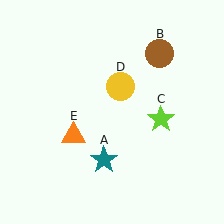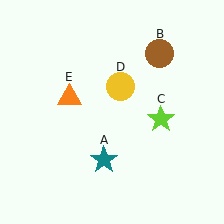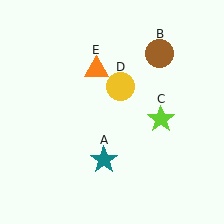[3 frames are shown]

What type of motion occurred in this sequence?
The orange triangle (object E) rotated clockwise around the center of the scene.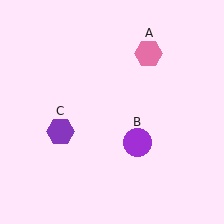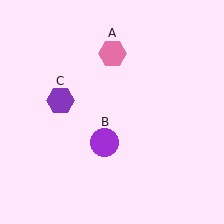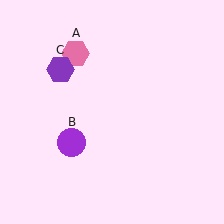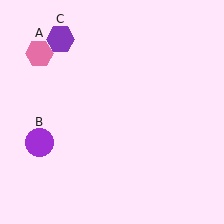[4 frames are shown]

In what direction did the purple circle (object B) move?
The purple circle (object B) moved left.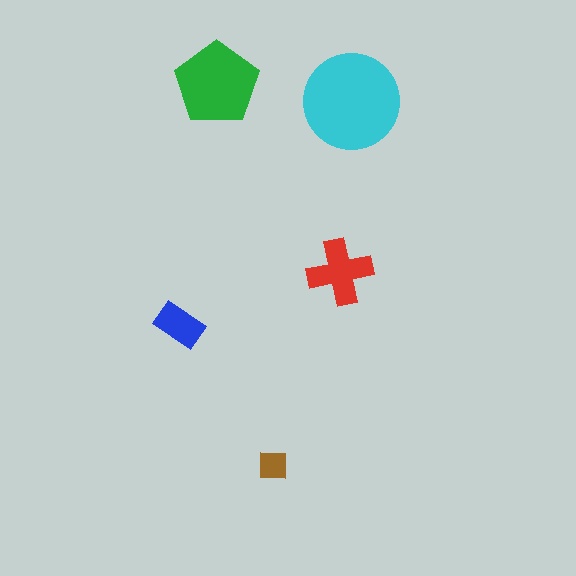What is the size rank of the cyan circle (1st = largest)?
1st.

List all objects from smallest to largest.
The brown square, the blue rectangle, the red cross, the green pentagon, the cyan circle.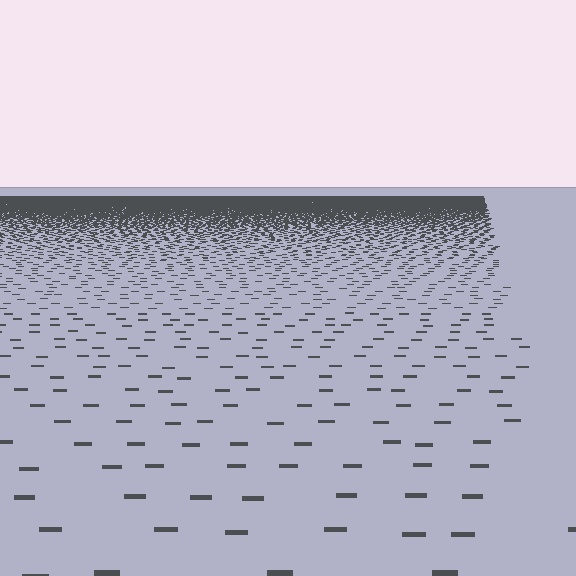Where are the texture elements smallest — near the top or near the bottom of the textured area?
Near the top.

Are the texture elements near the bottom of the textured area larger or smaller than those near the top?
Larger. Near the bottom, elements are closer to the viewer and appear at a bigger on-screen size.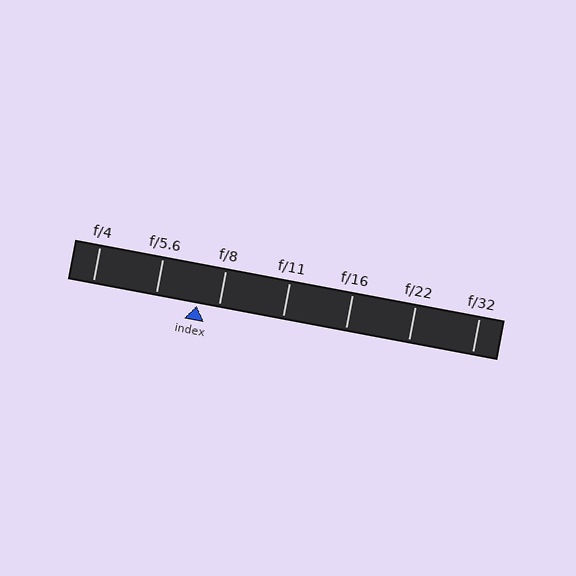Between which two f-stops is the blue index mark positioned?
The index mark is between f/5.6 and f/8.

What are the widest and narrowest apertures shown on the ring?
The widest aperture shown is f/4 and the narrowest is f/32.